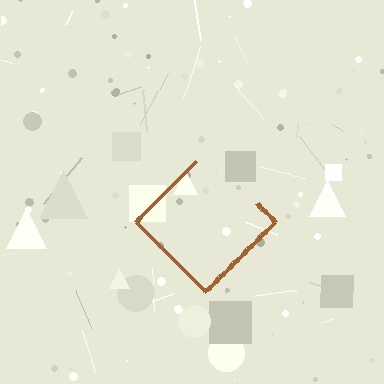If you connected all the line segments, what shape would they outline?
They would outline a diamond.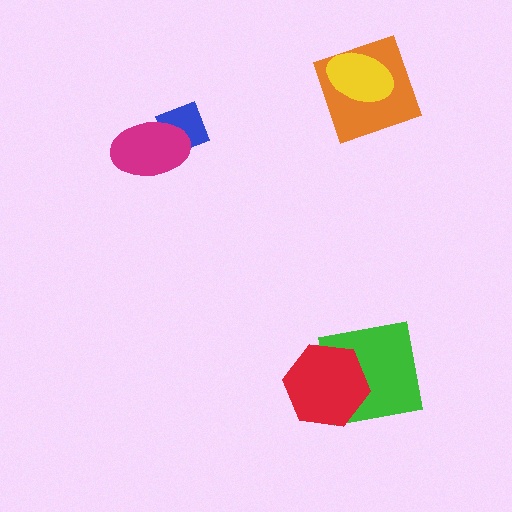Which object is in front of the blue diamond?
The magenta ellipse is in front of the blue diamond.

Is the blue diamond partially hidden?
Yes, it is partially covered by another shape.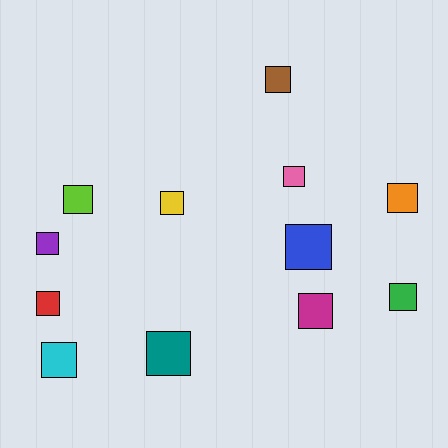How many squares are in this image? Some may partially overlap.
There are 12 squares.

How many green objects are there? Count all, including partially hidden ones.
There is 1 green object.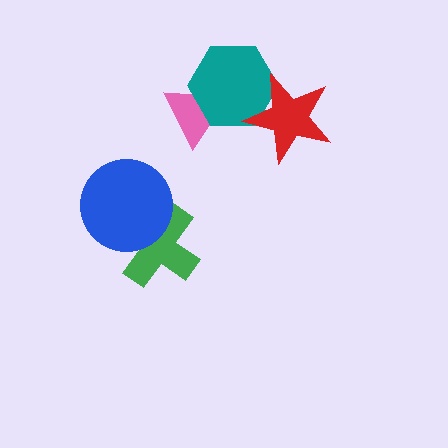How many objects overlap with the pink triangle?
1 object overlaps with the pink triangle.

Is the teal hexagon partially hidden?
Yes, it is partially covered by another shape.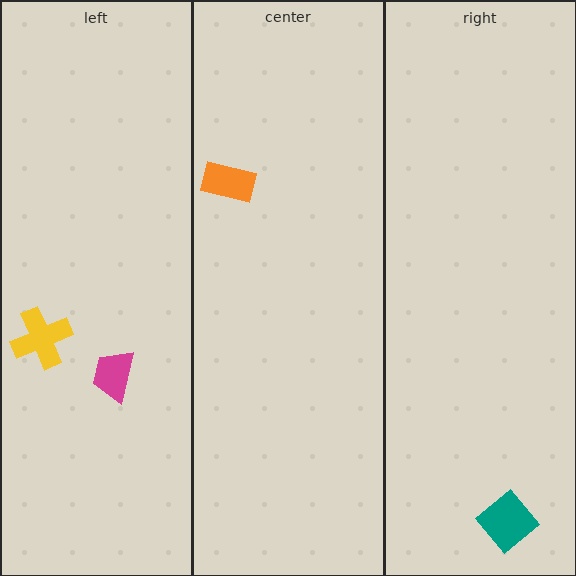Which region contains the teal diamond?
The right region.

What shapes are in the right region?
The teal diamond.